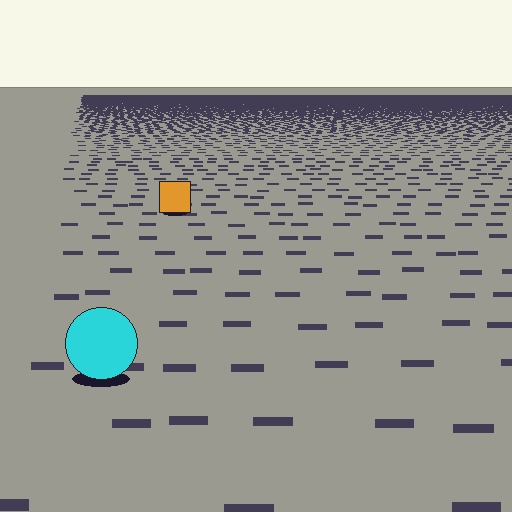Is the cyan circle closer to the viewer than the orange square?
Yes. The cyan circle is closer — you can tell from the texture gradient: the ground texture is coarser near it.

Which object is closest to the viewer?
The cyan circle is closest. The texture marks near it are larger and more spread out.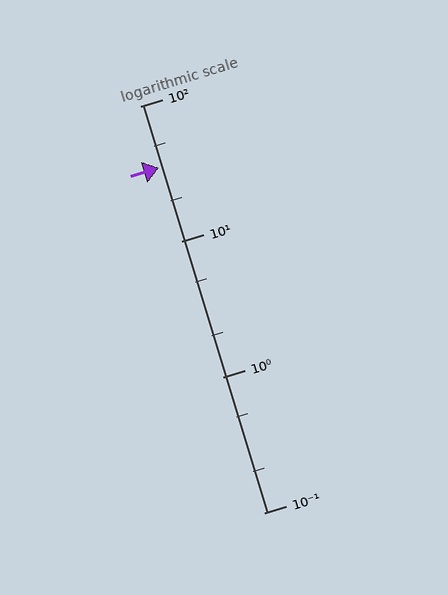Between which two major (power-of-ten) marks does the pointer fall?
The pointer is between 10 and 100.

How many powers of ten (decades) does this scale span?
The scale spans 3 decades, from 0.1 to 100.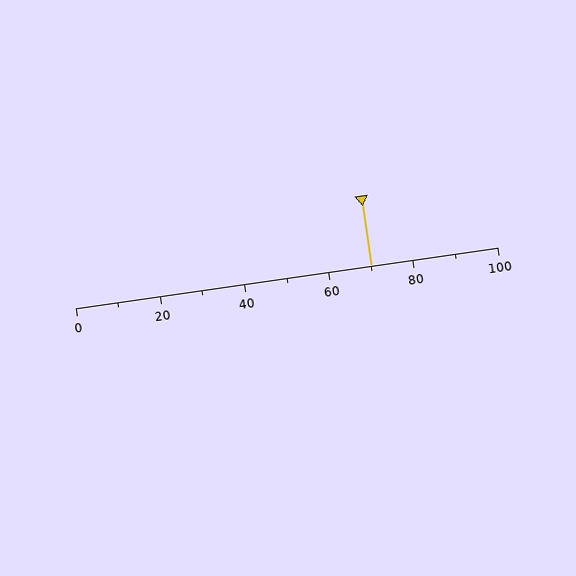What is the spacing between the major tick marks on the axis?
The major ticks are spaced 20 apart.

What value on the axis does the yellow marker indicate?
The marker indicates approximately 70.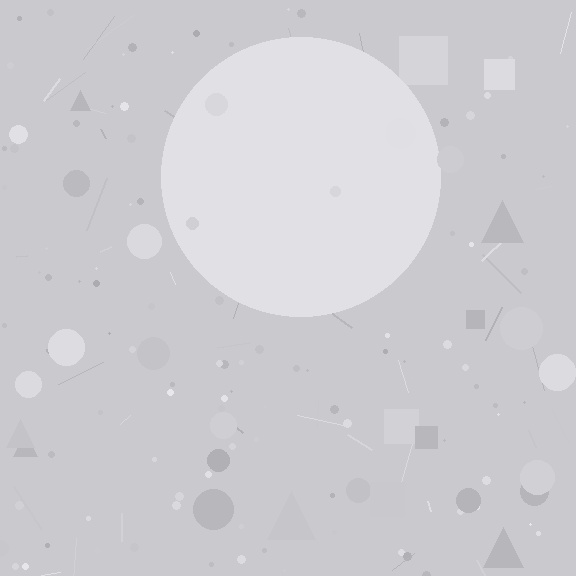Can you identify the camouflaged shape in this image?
The camouflaged shape is a circle.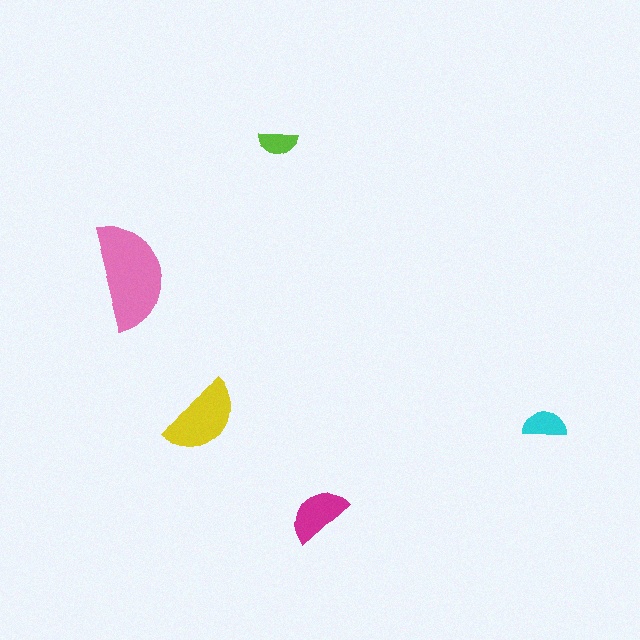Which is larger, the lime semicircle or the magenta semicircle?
The magenta one.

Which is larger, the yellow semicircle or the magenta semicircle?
The yellow one.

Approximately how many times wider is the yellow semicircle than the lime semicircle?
About 2 times wider.